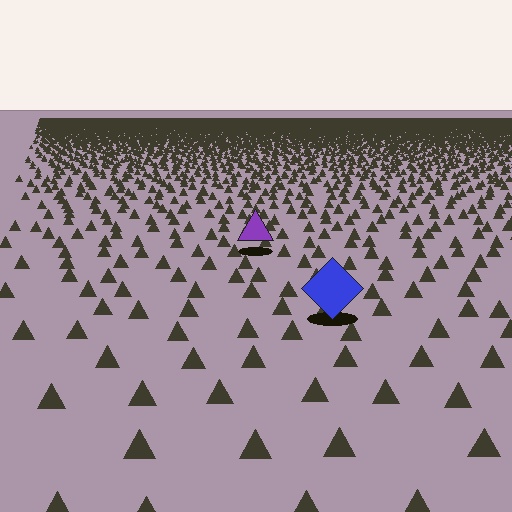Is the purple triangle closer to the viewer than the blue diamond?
No. The blue diamond is closer — you can tell from the texture gradient: the ground texture is coarser near it.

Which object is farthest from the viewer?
The purple triangle is farthest from the viewer. It appears smaller and the ground texture around it is denser.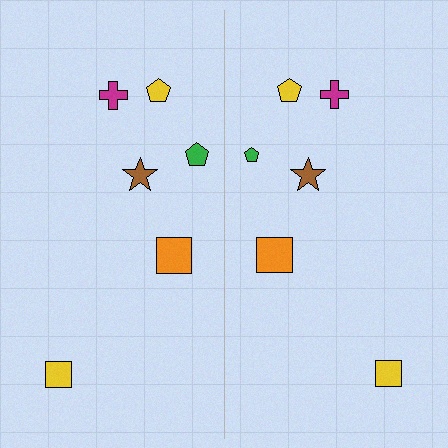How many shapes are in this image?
There are 12 shapes in this image.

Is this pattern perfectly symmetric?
No, the pattern is not perfectly symmetric. The green pentagon on the right side has a different size than its mirror counterpart.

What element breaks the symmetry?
The green pentagon on the right side has a different size than its mirror counterpart.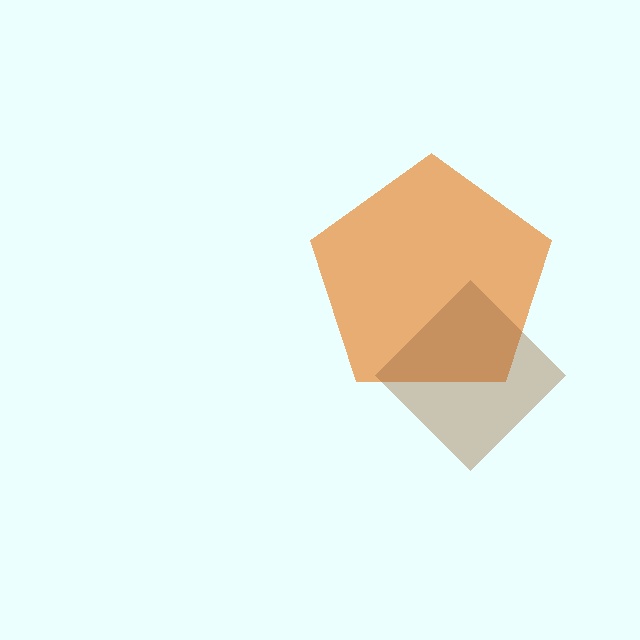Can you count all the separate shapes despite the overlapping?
Yes, there are 2 separate shapes.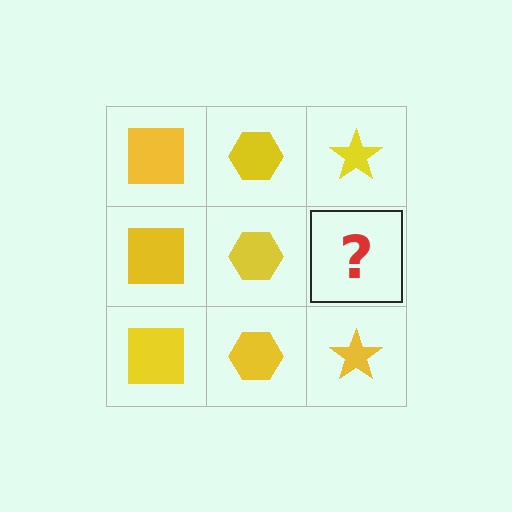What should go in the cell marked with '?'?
The missing cell should contain a yellow star.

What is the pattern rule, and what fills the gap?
The rule is that each column has a consistent shape. The gap should be filled with a yellow star.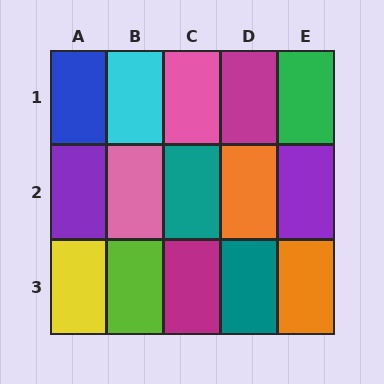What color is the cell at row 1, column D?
Magenta.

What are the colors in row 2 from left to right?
Purple, pink, teal, orange, purple.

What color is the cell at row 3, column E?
Orange.